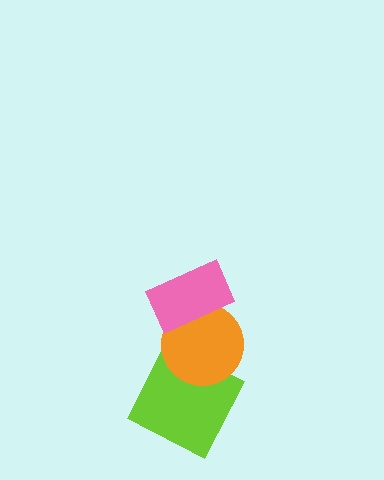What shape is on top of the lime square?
The orange circle is on top of the lime square.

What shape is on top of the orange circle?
The pink rectangle is on top of the orange circle.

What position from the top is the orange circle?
The orange circle is 2nd from the top.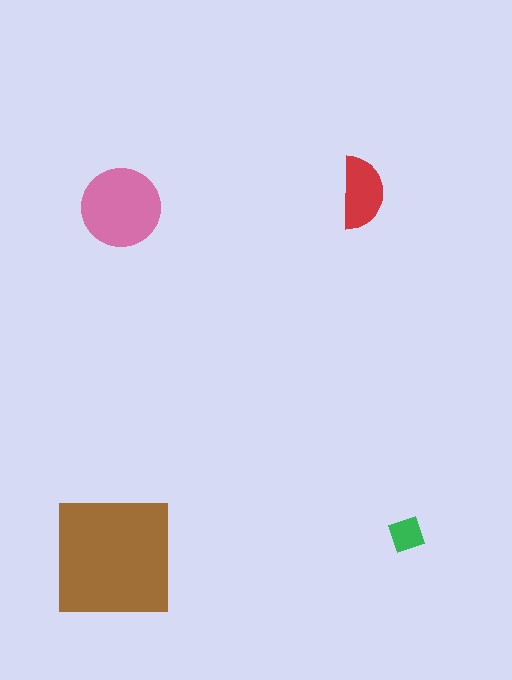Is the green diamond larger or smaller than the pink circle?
Smaller.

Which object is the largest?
The brown square.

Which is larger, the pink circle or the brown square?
The brown square.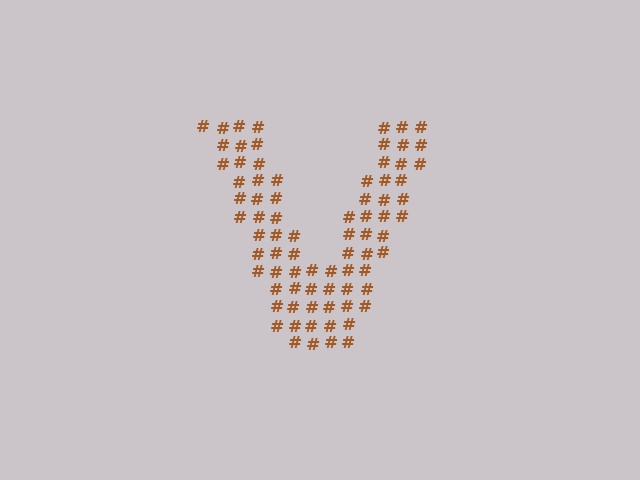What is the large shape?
The large shape is the letter V.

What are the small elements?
The small elements are hash symbols.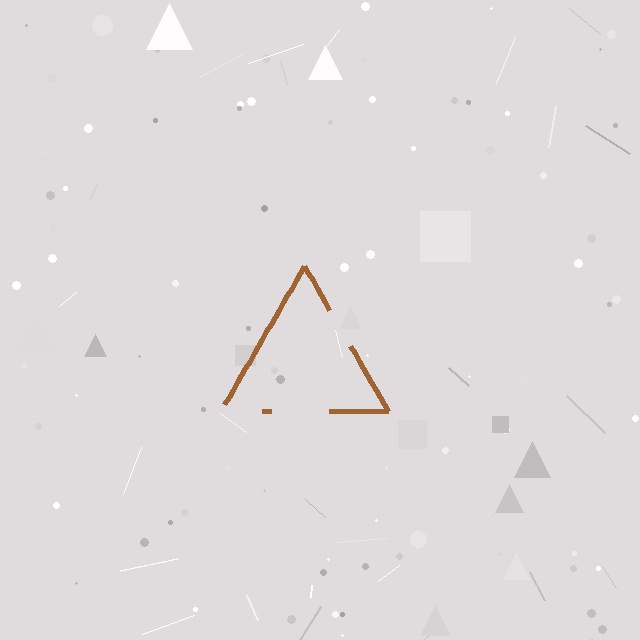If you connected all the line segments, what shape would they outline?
They would outline a triangle.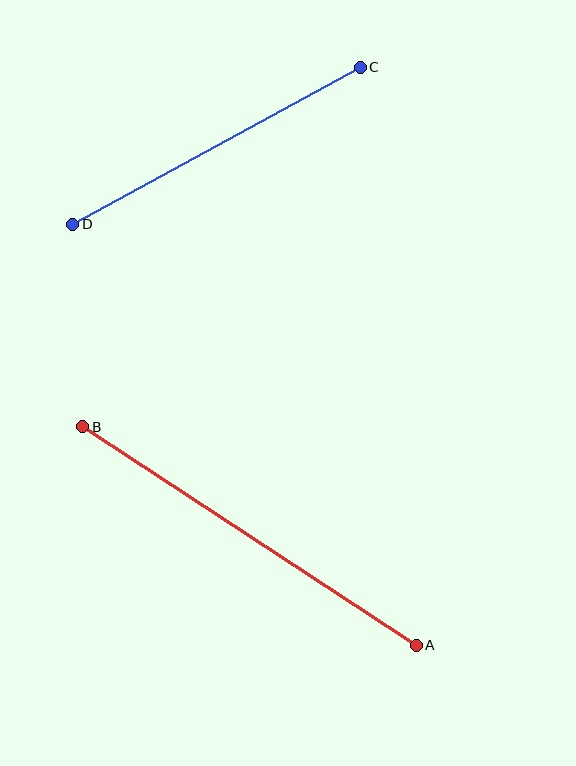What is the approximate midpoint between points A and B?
The midpoint is at approximately (250, 536) pixels.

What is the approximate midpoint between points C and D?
The midpoint is at approximately (216, 146) pixels.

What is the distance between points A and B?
The distance is approximately 399 pixels.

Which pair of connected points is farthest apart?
Points A and B are farthest apart.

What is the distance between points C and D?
The distance is approximately 327 pixels.